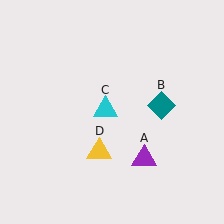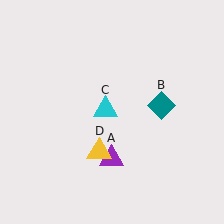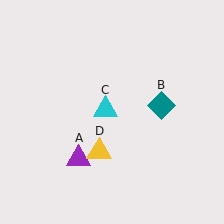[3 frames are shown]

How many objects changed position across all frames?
1 object changed position: purple triangle (object A).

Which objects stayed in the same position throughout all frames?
Teal diamond (object B) and cyan triangle (object C) and yellow triangle (object D) remained stationary.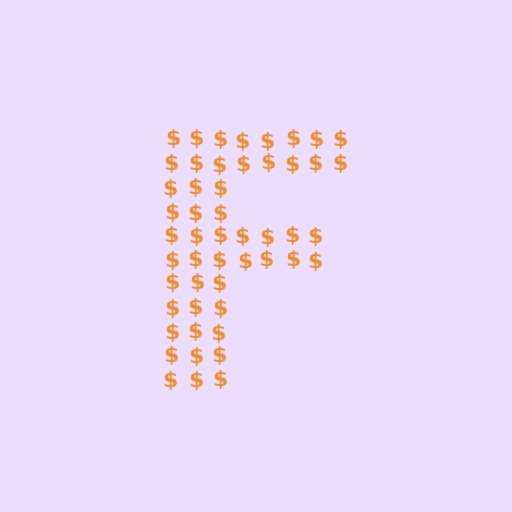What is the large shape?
The large shape is the letter F.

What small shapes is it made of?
It is made of small dollar signs.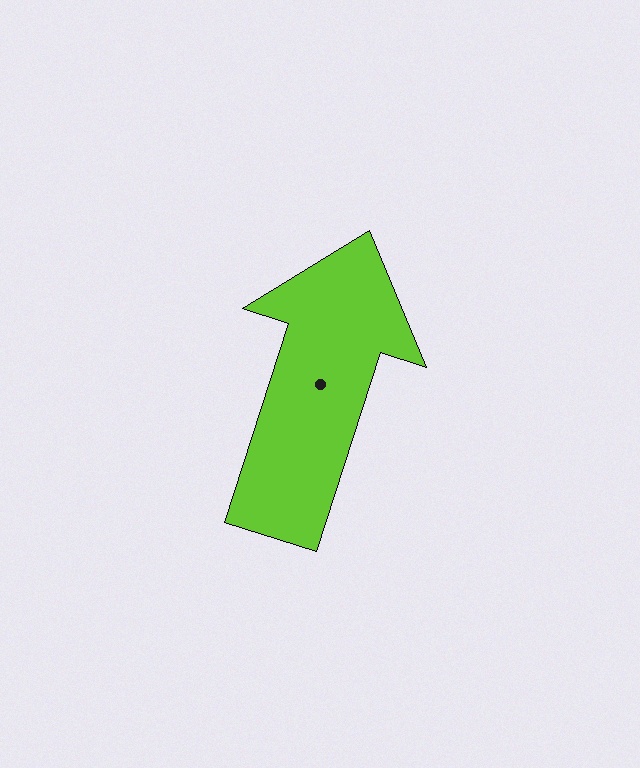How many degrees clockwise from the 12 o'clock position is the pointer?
Approximately 18 degrees.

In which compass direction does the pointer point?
North.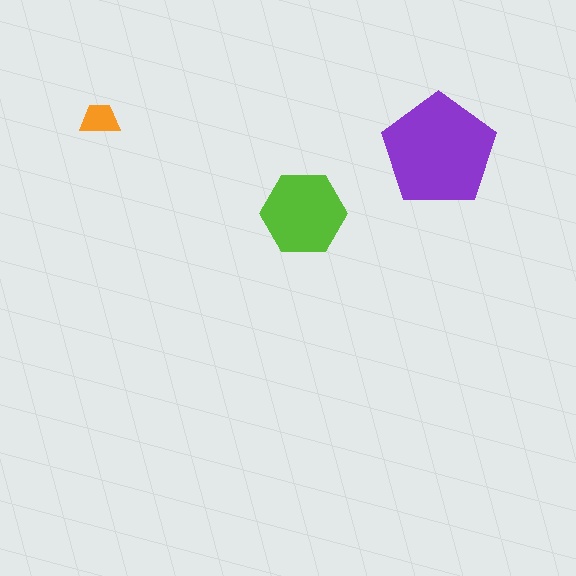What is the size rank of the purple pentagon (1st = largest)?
1st.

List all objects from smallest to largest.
The orange trapezoid, the lime hexagon, the purple pentagon.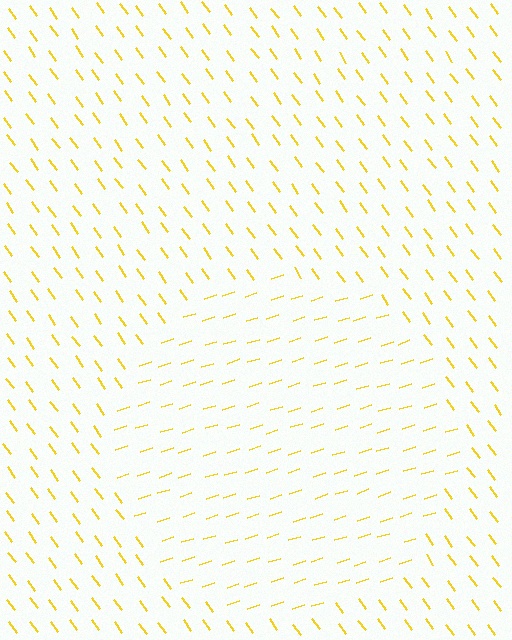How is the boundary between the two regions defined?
The boundary is defined purely by a change in line orientation (approximately 72 degrees difference). All lines are the same color and thickness.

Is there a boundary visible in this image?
Yes, there is a texture boundary formed by a change in line orientation.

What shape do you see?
I see a circle.